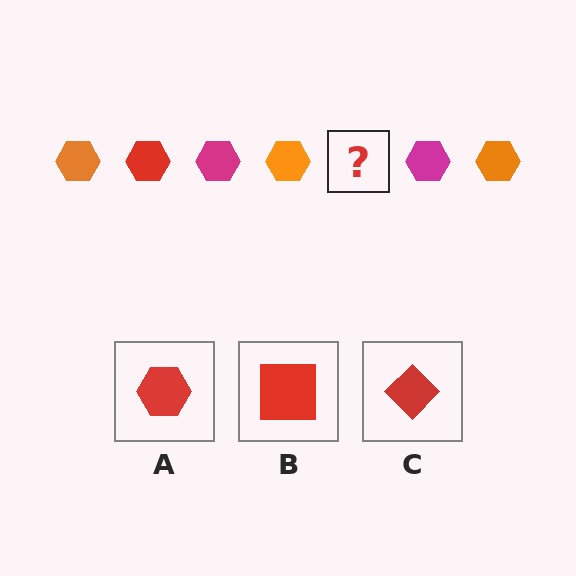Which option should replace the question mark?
Option A.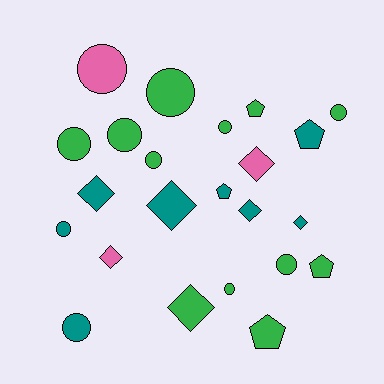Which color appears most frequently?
Green, with 12 objects.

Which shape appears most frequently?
Circle, with 11 objects.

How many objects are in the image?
There are 23 objects.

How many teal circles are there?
There are 2 teal circles.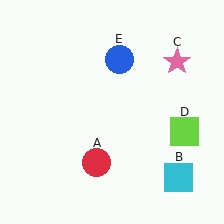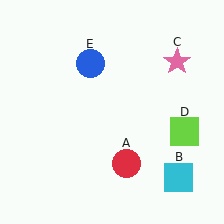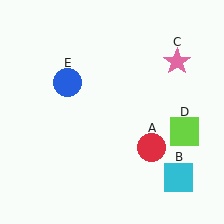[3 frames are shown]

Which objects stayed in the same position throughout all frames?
Cyan square (object B) and pink star (object C) and lime square (object D) remained stationary.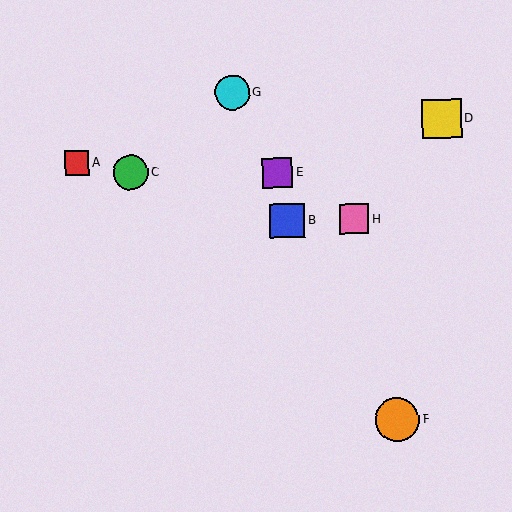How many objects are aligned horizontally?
2 objects (B, H) are aligned horizontally.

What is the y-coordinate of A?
Object A is at y≈163.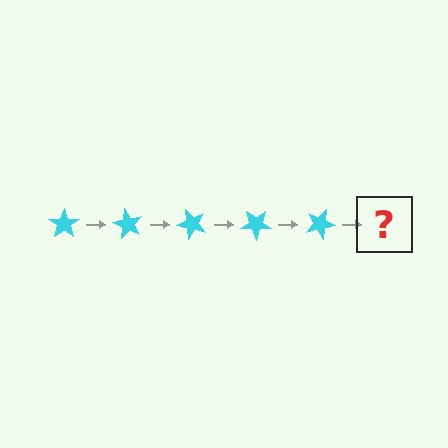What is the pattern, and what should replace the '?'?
The pattern is that the star rotates 60 degrees each step. The '?' should be a cyan star rotated 300 degrees.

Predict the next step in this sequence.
The next step is a cyan star rotated 300 degrees.